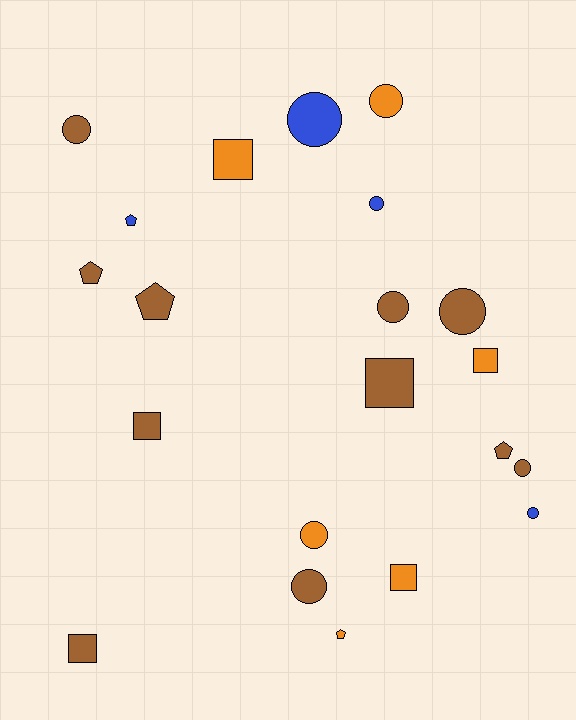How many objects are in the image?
There are 21 objects.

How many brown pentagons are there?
There are 3 brown pentagons.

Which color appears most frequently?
Brown, with 11 objects.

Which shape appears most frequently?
Circle, with 10 objects.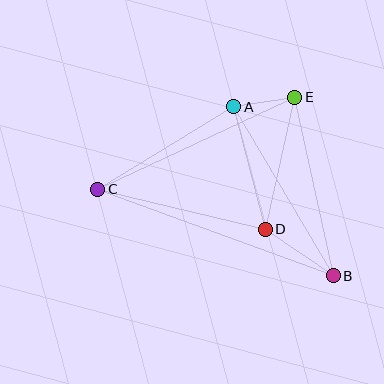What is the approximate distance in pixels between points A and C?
The distance between A and C is approximately 159 pixels.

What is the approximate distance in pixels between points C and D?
The distance between C and D is approximately 172 pixels.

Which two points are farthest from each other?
Points B and C are farthest from each other.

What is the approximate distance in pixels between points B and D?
The distance between B and D is approximately 82 pixels.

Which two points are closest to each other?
Points A and E are closest to each other.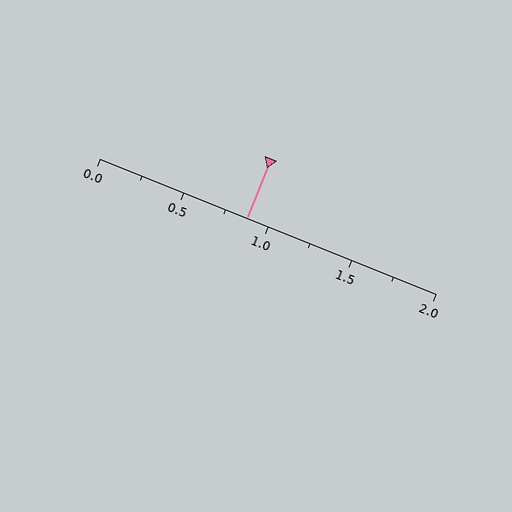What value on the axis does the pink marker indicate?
The marker indicates approximately 0.88.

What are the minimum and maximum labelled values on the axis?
The axis runs from 0.0 to 2.0.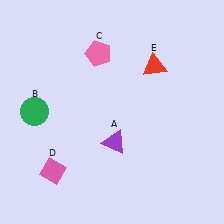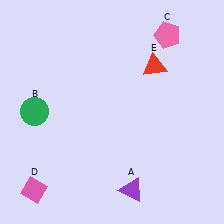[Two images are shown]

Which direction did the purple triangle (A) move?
The purple triangle (A) moved down.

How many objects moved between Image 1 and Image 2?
3 objects moved between the two images.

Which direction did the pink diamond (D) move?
The pink diamond (D) moved down.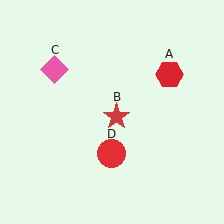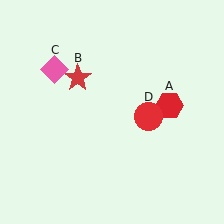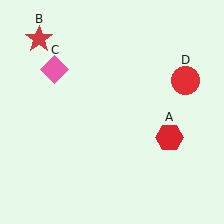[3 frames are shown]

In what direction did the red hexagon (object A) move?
The red hexagon (object A) moved down.